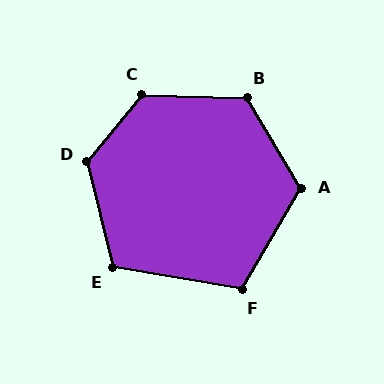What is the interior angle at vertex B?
Approximately 122 degrees (obtuse).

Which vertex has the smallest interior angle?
F, at approximately 111 degrees.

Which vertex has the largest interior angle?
C, at approximately 128 degrees.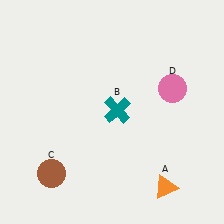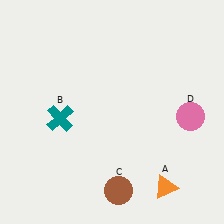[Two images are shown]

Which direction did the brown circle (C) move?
The brown circle (C) moved right.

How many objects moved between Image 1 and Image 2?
3 objects moved between the two images.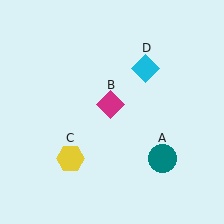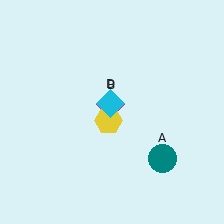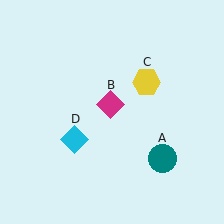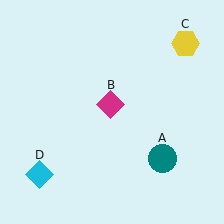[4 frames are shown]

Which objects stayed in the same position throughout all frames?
Teal circle (object A) and magenta diamond (object B) remained stationary.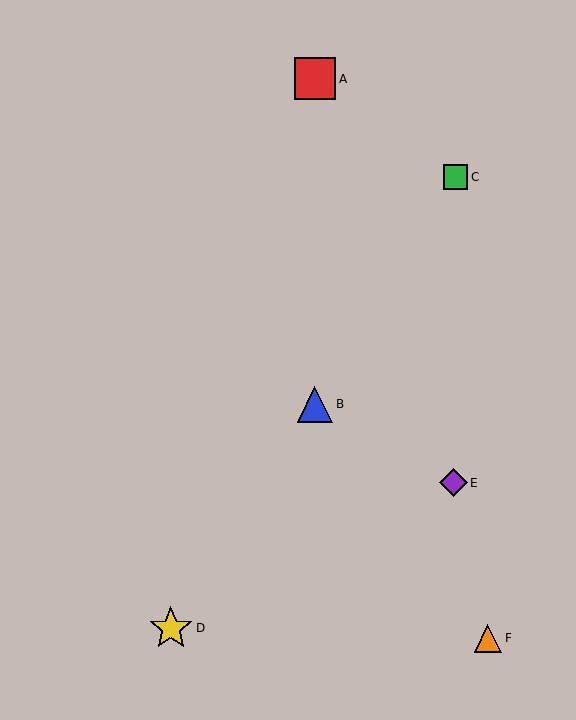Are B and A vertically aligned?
Yes, both are at x≈315.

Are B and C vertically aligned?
No, B is at x≈315 and C is at x≈456.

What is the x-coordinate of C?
Object C is at x≈456.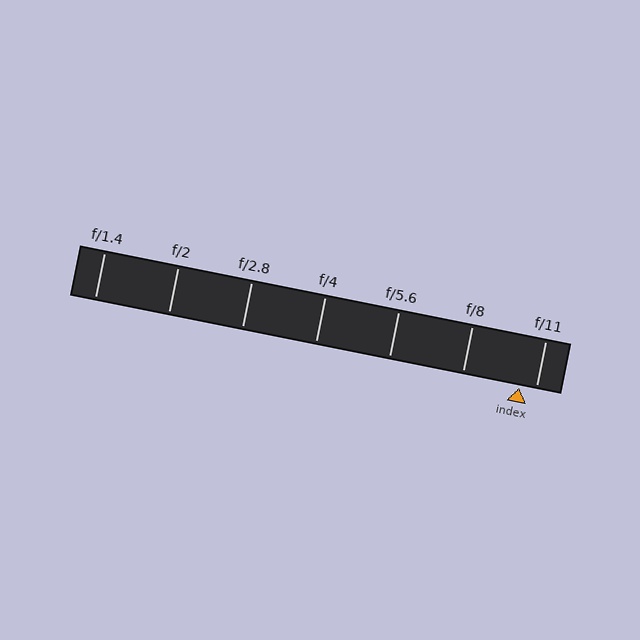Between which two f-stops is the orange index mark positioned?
The index mark is between f/8 and f/11.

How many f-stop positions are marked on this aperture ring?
There are 7 f-stop positions marked.